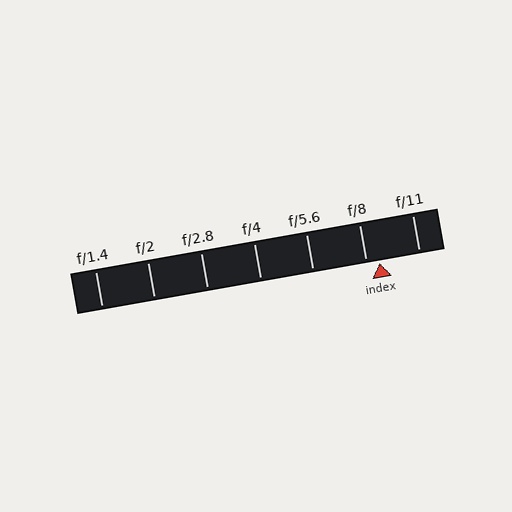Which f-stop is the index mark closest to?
The index mark is closest to f/8.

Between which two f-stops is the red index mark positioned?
The index mark is between f/8 and f/11.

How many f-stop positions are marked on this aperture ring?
There are 7 f-stop positions marked.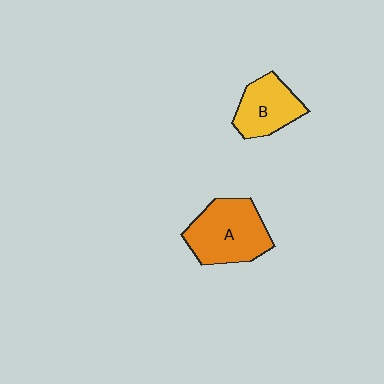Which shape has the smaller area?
Shape B (yellow).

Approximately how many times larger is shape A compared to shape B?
Approximately 1.4 times.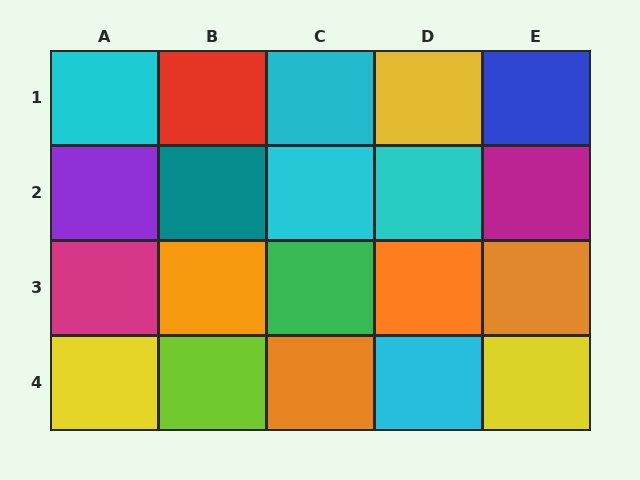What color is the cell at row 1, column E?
Blue.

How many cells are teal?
1 cell is teal.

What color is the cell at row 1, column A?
Cyan.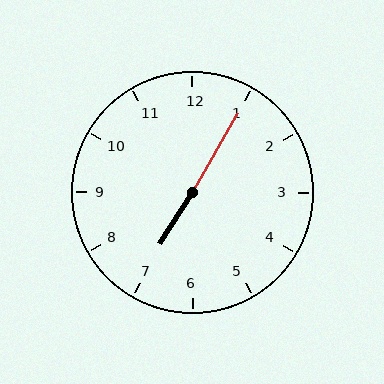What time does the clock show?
7:05.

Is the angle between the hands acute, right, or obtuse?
It is obtuse.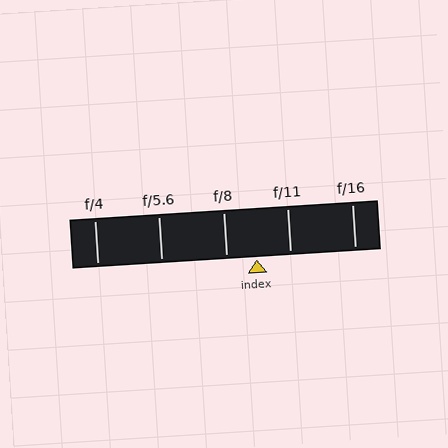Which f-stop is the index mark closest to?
The index mark is closest to f/8.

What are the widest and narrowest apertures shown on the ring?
The widest aperture shown is f/4 and the narrowest is f/16.